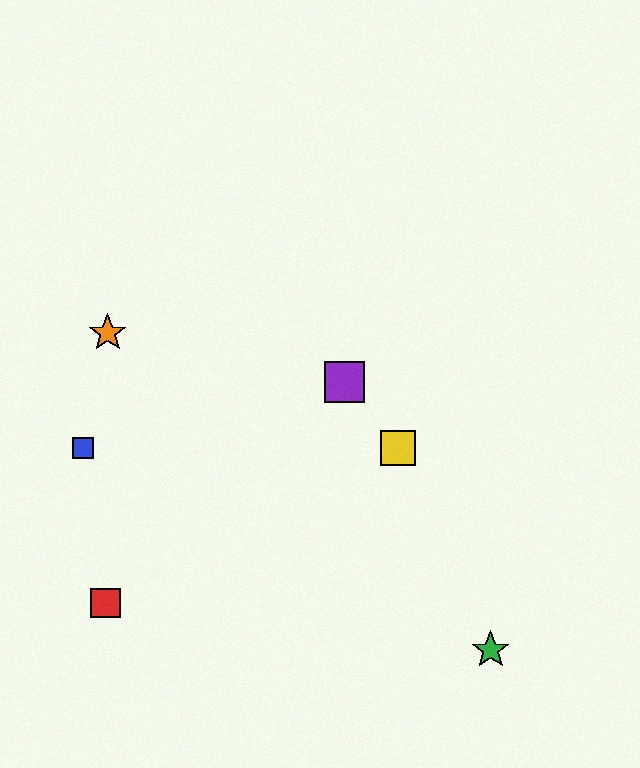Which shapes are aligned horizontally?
The blue square, the yellow square are aligned horizontally.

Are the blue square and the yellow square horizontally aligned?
Yes, both are at y≈448.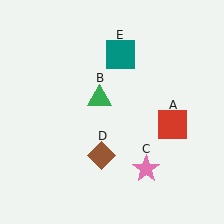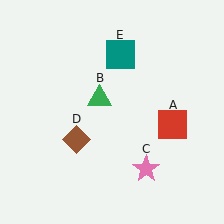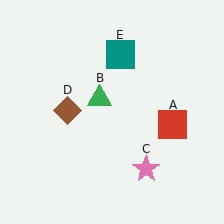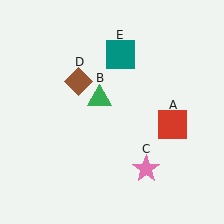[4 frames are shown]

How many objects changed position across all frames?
1 object changed position: brown diamond (object D).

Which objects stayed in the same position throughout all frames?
Red square (object A) and green triangle (object B) and pink star (object C) and teal square (object E) remained stationary.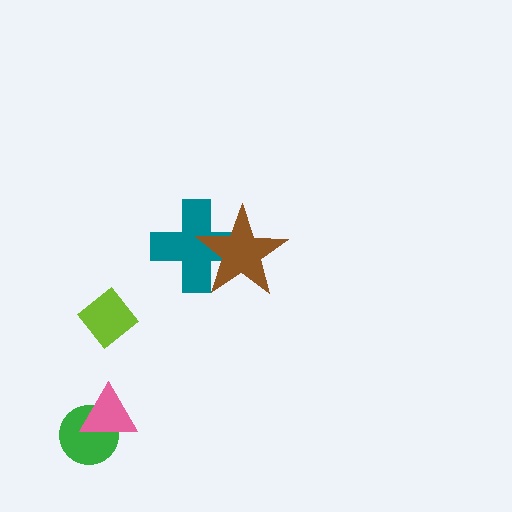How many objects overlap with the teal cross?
1 object overlaps with the teal cross.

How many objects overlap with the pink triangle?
1 object overlaps with the pink triangle.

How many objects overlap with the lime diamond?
0 objects overlap with the lime diamond.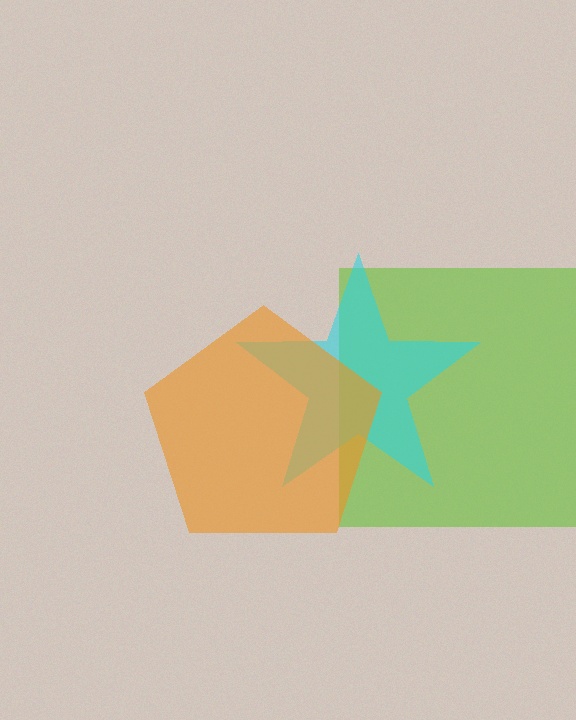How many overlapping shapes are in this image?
There are 3 overlapping shapes in the image.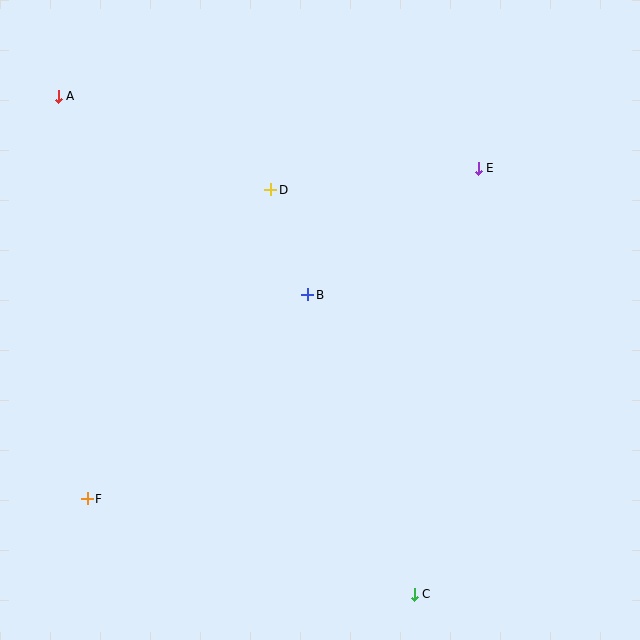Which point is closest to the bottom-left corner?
Point F is closest to the bottom-left corner.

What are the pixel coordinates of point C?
Point C is at (414, 594).